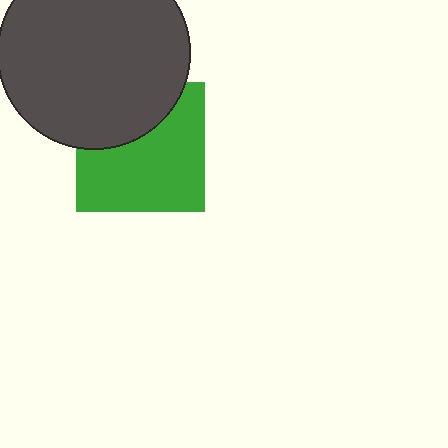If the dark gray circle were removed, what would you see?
You would see the complete green square.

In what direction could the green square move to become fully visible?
The green square could move down. That would shift it out from behind the dark gray circle entirely.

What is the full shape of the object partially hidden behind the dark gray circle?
The partially hidden object is a green square.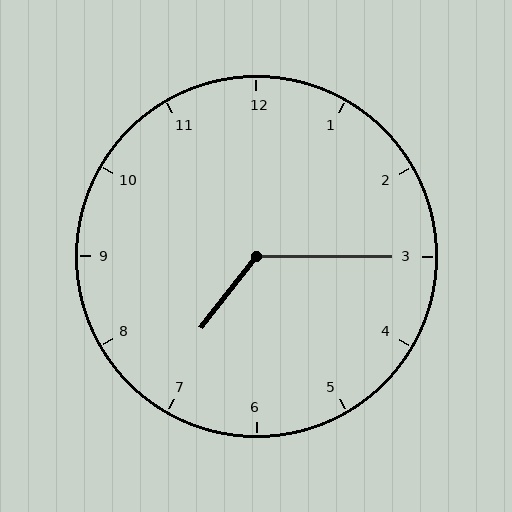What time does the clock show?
7:15.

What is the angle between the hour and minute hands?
Approximately 128 degrees.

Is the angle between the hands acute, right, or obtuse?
It is obtuse.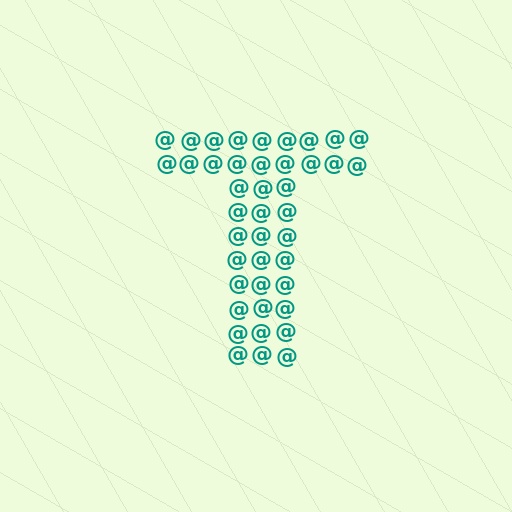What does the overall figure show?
The overall figure shows the letter T.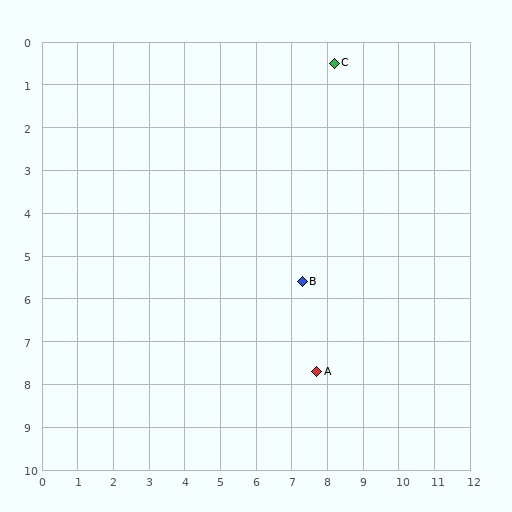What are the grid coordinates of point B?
Point B is at approximately (7.3, 5.6).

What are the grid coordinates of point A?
Point A is at approximately (7.7, 7.7).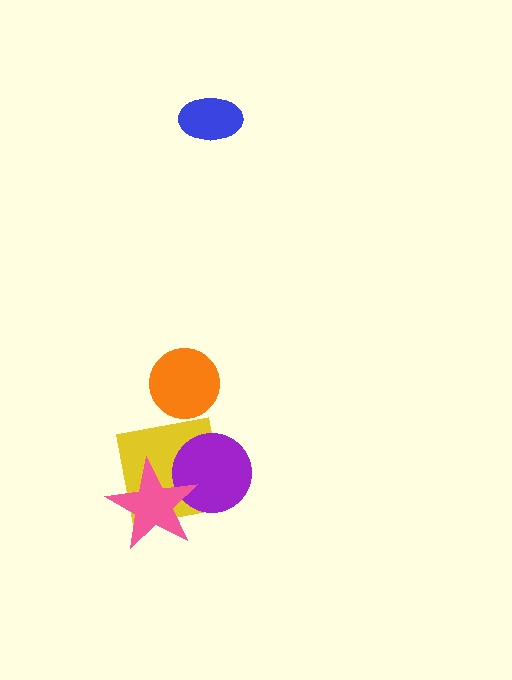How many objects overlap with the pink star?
2 objects overlap with the pink star.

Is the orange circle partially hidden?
No, no other shape covers it.